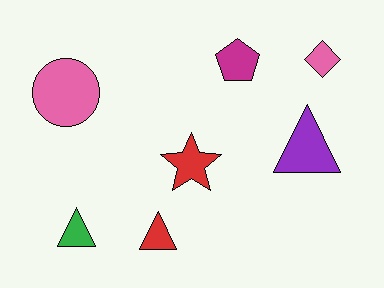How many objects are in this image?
There are 7 objects.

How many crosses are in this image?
There are no crosses.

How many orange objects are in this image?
There are no orange objects.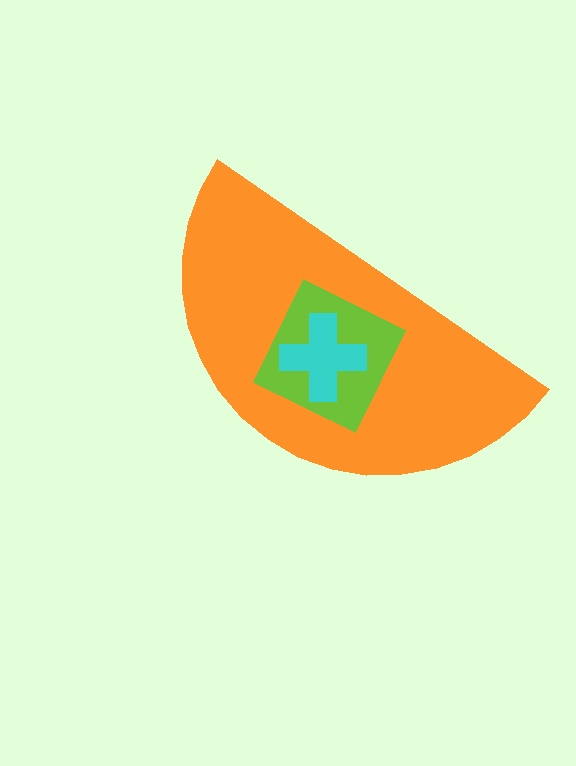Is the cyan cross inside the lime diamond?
Yes.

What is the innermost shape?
The cyan cross.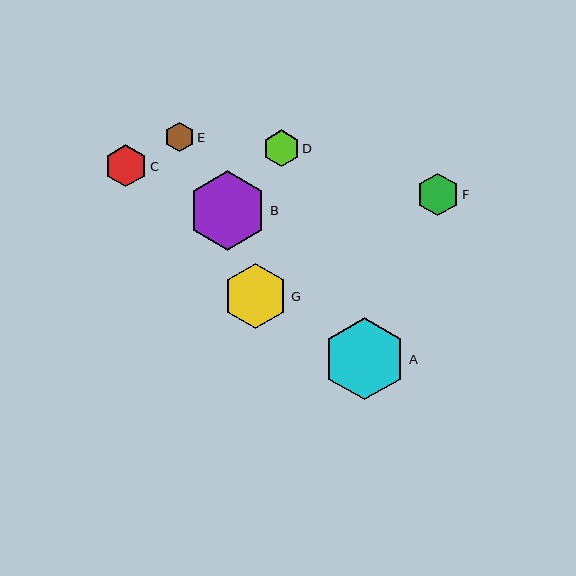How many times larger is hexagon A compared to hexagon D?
Hexagon A is approximately 2.3 times the size of hexagon D.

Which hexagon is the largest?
Hexagon A is the largest with a size of approximately 82 pixels.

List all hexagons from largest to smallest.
From largest to smallest: A, B, G, F, C, D, E.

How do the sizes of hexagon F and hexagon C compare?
Hexagon F and hexagon C are approximately the same size.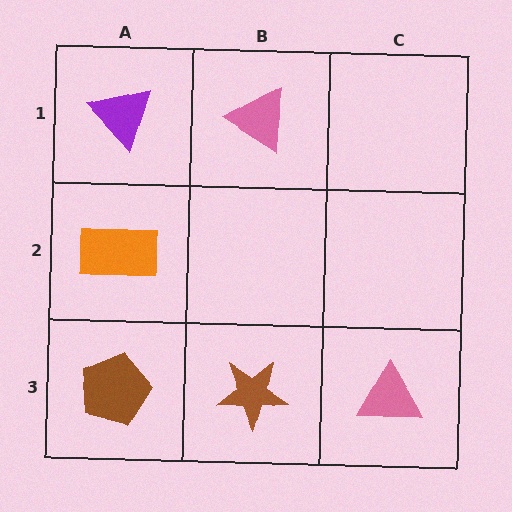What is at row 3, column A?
A brown pentagon.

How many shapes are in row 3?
3 shapes.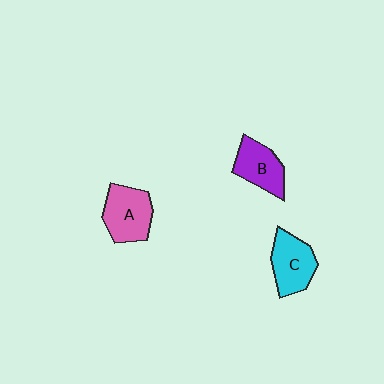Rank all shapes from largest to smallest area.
From largest to smallest: A (pink), C (cyan), B (purple).